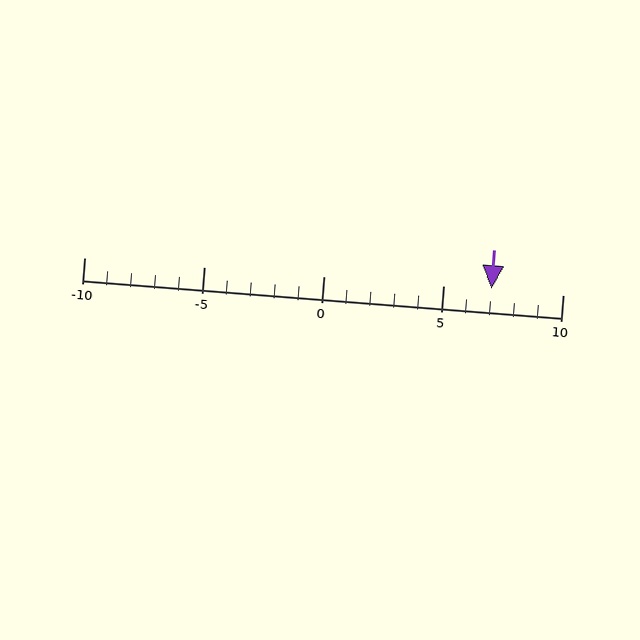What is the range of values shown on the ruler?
The ruler shows values from -10 to 10.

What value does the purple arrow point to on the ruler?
The purple arrow points to approximately 7.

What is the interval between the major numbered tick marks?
The major tick marks are spaced 5 units apart.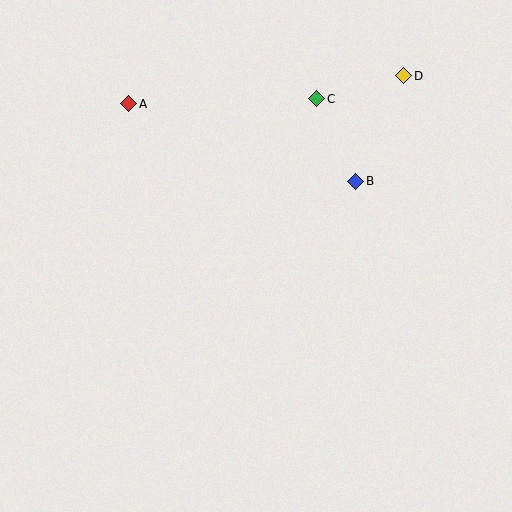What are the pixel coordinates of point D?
Point D is at (404, 76).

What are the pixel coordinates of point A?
Point A is at (129, 104).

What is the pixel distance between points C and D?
The distance between C and D is 90 pixels.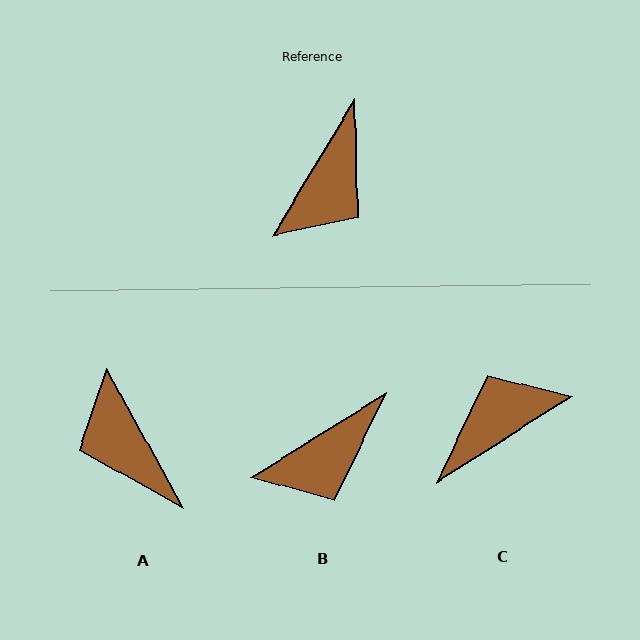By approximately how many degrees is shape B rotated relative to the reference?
Approximately 27 degrees clockwise.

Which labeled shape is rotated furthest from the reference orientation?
C, about 153 degrees away.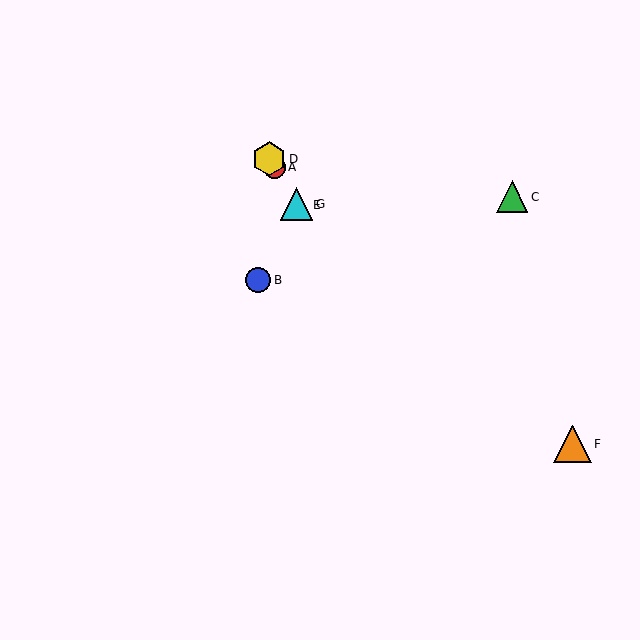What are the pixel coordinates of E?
Object E is at (297, 205).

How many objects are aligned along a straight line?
4 objects (A, D, E, G) are aligned along a straight line.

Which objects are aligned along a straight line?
Objects A, D, E, G are aligned along a straight line.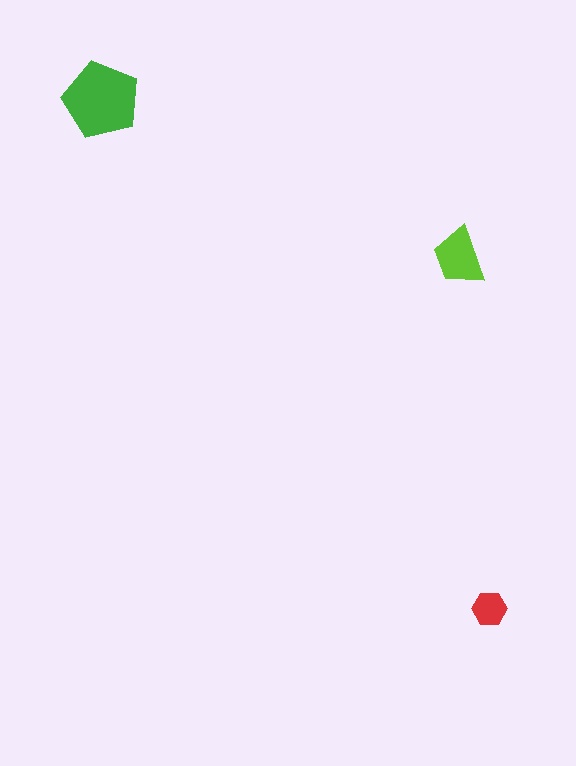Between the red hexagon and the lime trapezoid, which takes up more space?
The lime trapezoid.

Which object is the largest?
The green pentagon.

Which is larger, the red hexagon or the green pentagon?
The green pentagon.